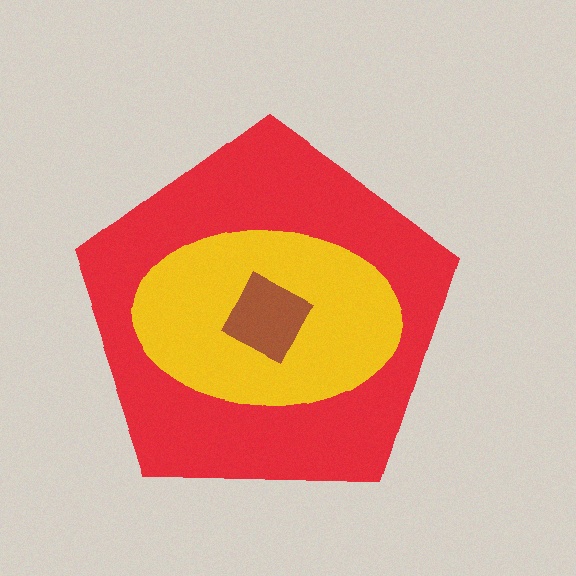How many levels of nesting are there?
3.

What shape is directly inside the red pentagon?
The yellow ellipse.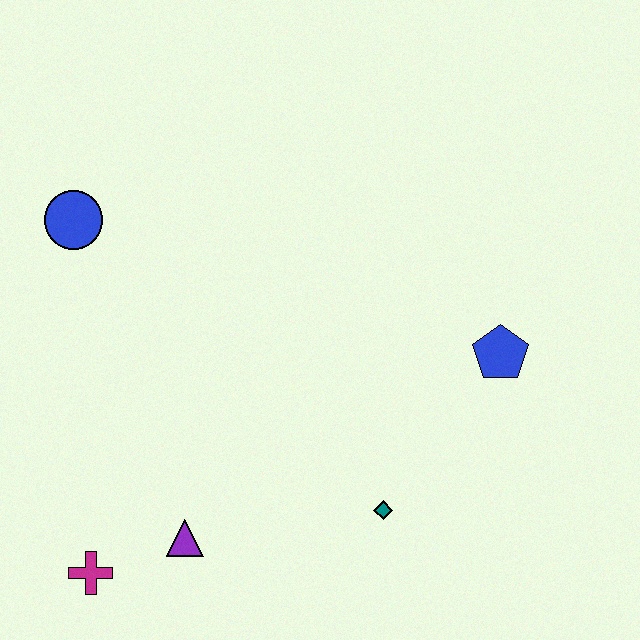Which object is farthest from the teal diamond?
The blue circle is farthest from the teal diamond.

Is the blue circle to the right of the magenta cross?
No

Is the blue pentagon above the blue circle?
No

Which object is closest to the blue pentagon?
The teal diamond is closest to the blue pentagon.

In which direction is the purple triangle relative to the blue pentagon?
The purple triangle is to the left of the blue pentagon.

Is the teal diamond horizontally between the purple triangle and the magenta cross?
No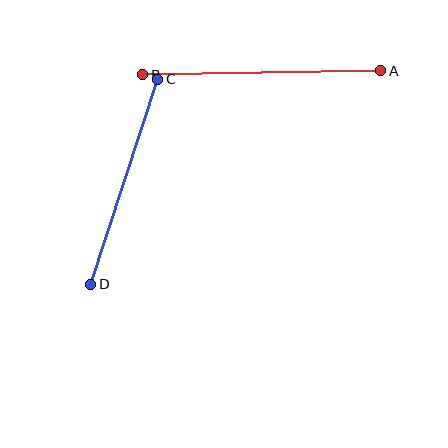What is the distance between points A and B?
The distance is approximately 238 pixels.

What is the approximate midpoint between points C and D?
The midpoint is at approximately (124, 182) pixels.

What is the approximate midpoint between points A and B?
The midpoint is at approximately (262, 73) pixels.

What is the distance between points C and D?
The distance is approximately 215 pixels.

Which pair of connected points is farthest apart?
Points A and B are farthest apart.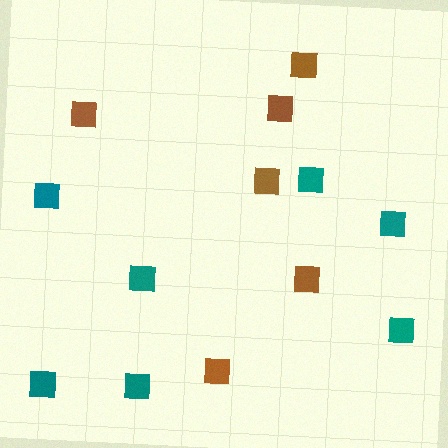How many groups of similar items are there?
There are 2 groups: one group of brown squares (6) and one group of teal squares (7).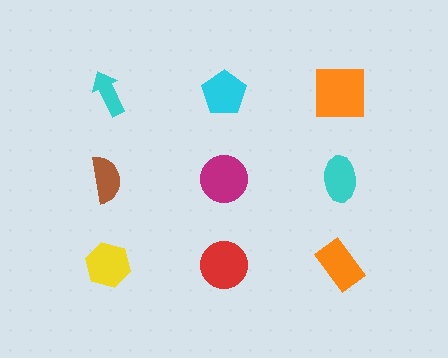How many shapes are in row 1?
3 shapes.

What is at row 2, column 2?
A magenta circle.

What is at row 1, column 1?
A cyan arrow.